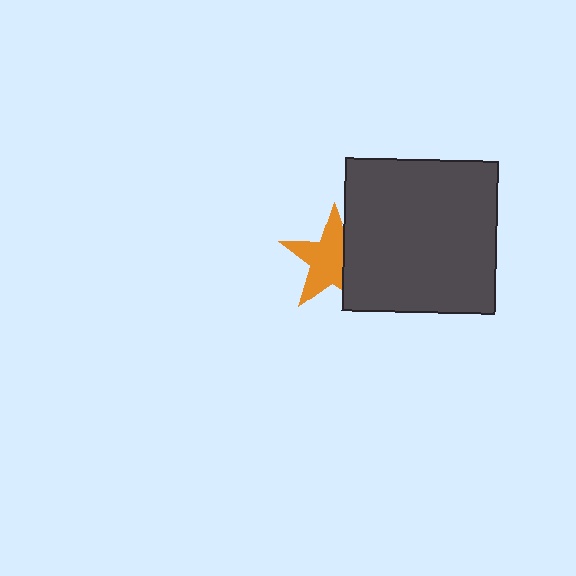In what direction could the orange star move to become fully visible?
The orange star could move left. That would shift it out from behind the dark gray square entirely.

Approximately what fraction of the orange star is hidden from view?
Roughly 34% of the orange star is hidden behind the dark gray square.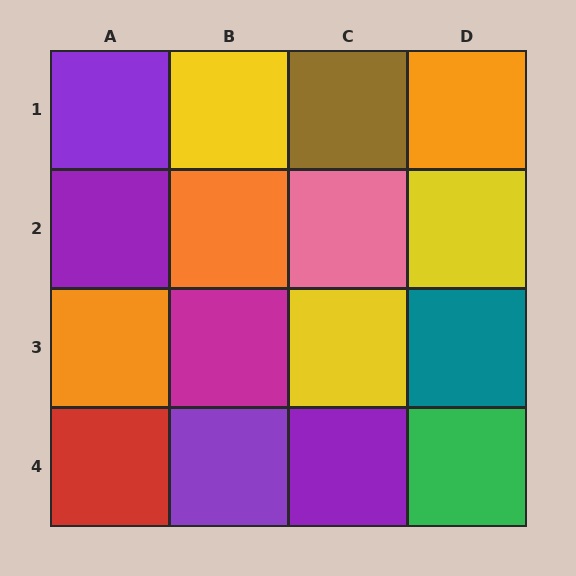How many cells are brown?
1 cell is brown.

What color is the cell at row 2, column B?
Orange.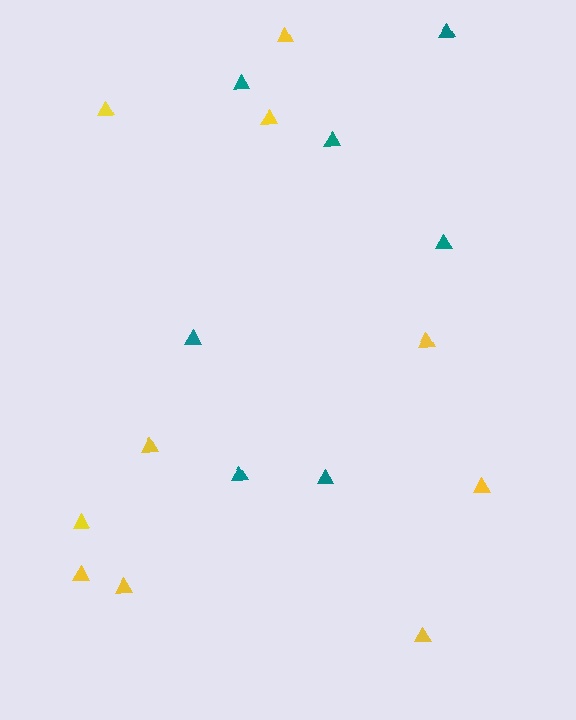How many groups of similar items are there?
There are 2 groups: one group of teal triangles (7) and one group of yellow triangles (10).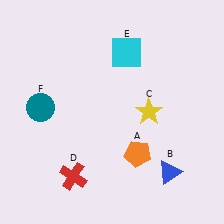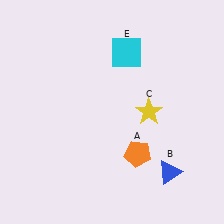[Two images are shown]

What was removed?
The teal circle (F), the red cross (D) were removed in Image 2.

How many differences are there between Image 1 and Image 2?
There are 2 differences between the two images.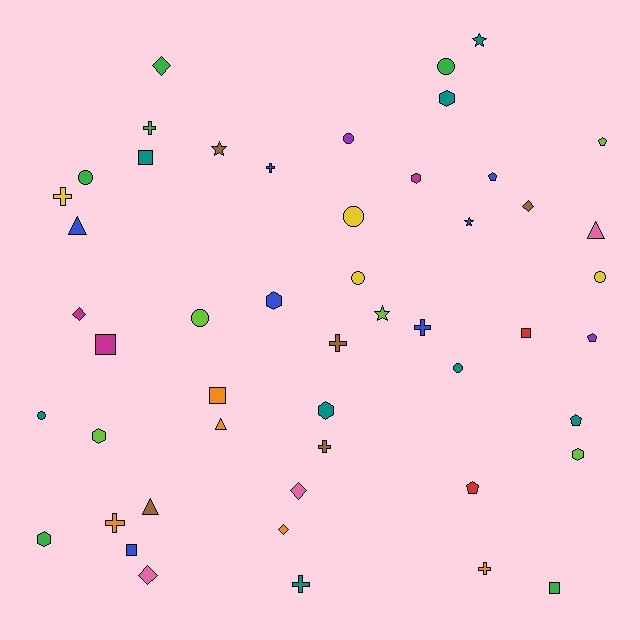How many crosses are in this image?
There are 9 crosses.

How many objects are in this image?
There are 50 objects.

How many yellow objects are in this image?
There are 4 yellow objects.